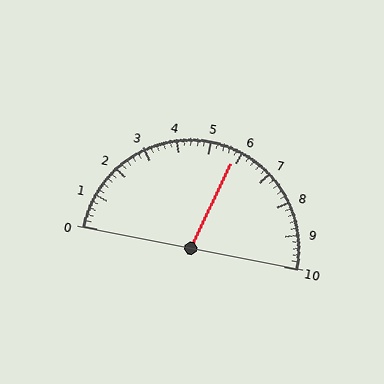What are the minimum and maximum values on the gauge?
The gauge ranges from 0 to 10.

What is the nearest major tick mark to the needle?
The nearest major tick mark is 6.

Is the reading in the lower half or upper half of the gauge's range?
The reading is in the upper half of the range (0 to 10).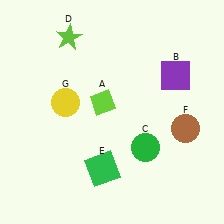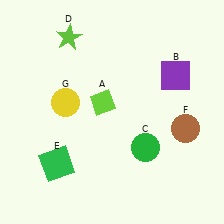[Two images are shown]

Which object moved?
The green square (E) moved left.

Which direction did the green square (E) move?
The green square (E) moved left.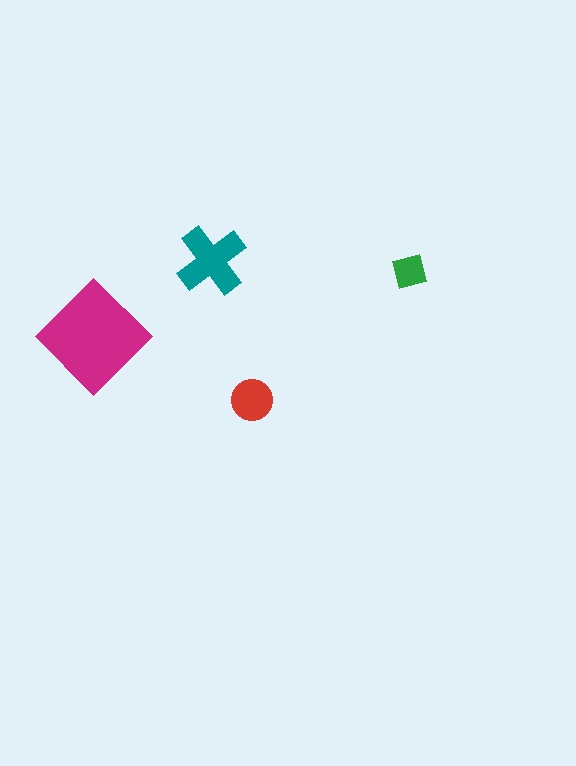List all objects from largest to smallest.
The magenta diamond, the teal cross, the red circle, the green square.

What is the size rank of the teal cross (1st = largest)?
2nd.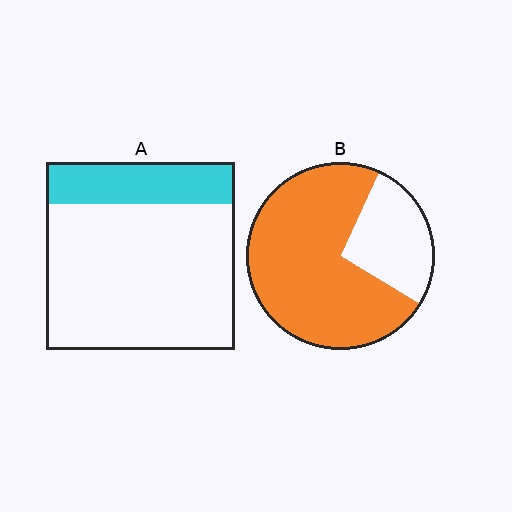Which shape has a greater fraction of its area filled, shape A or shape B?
Shape B.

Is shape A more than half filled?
No.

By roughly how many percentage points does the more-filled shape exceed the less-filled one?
By roughly 50 percentage points (B over A).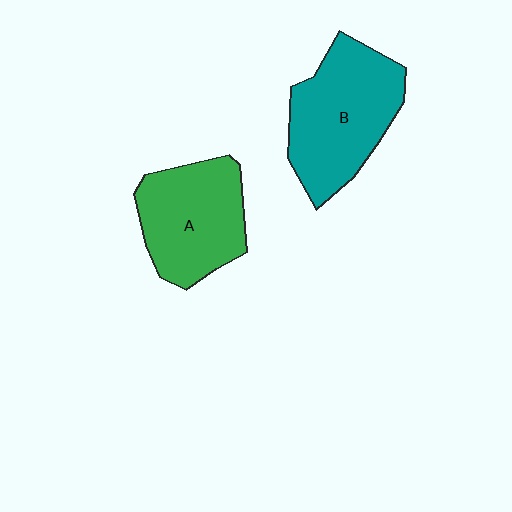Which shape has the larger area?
Shape B (teal).